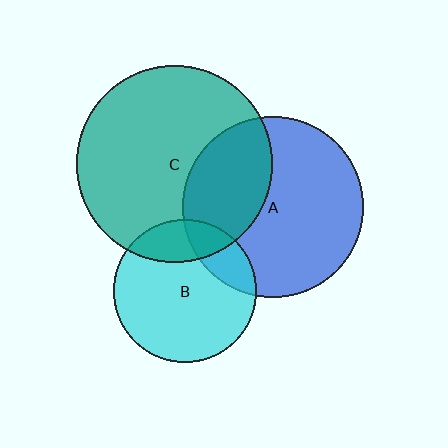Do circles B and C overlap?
Yes.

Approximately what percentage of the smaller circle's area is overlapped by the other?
Approximately 20%.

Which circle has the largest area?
Circle C (teal).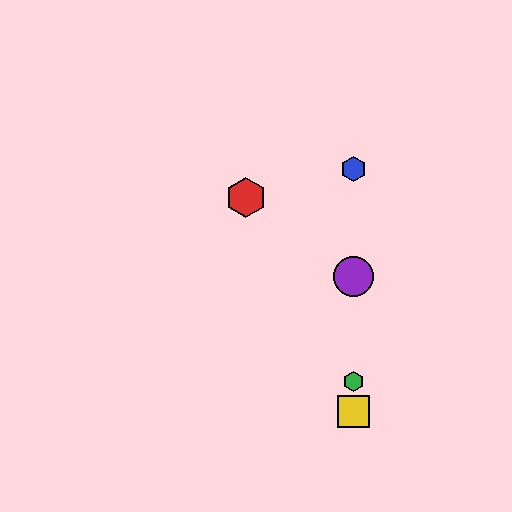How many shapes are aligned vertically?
4 shapes (the blue hexagon, the green hexagon, the yellow square, the purple circle) are aligned vertically.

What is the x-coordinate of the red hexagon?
The red hexagon is at x≈246.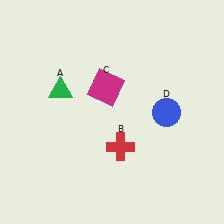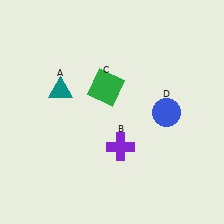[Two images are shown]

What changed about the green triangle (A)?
In Image 1, A is green. In Image 2, it changed to teal.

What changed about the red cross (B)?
In Image 1, B is red. In Image 2, it changed to purple.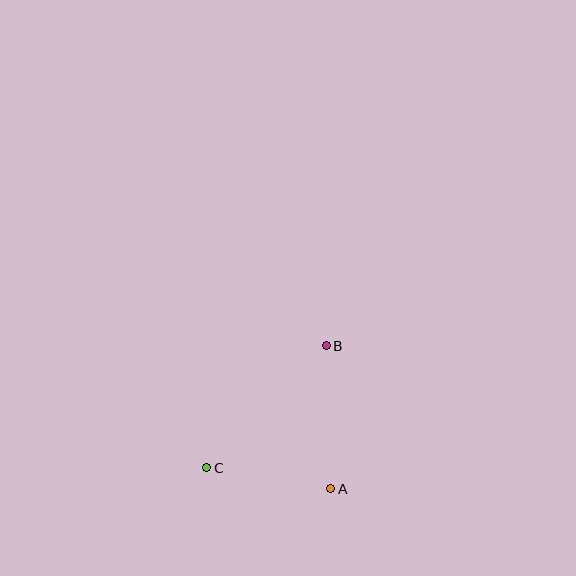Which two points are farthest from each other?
Points B and C are farthest from each other.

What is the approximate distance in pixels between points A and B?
The distance between A and B is approximately 143 pixels.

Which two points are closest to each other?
Points A and C are closest to each other.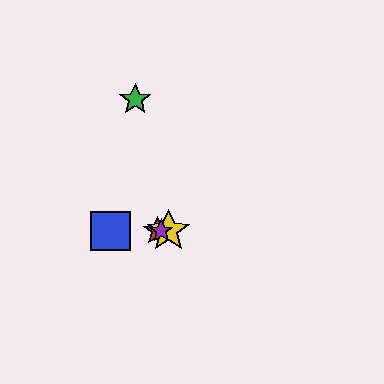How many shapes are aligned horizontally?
4 shapes (the red star, the blue square, the yellow star, the purple star) are aligned horizontally.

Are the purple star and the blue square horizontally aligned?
Yes, both are at y≈231.